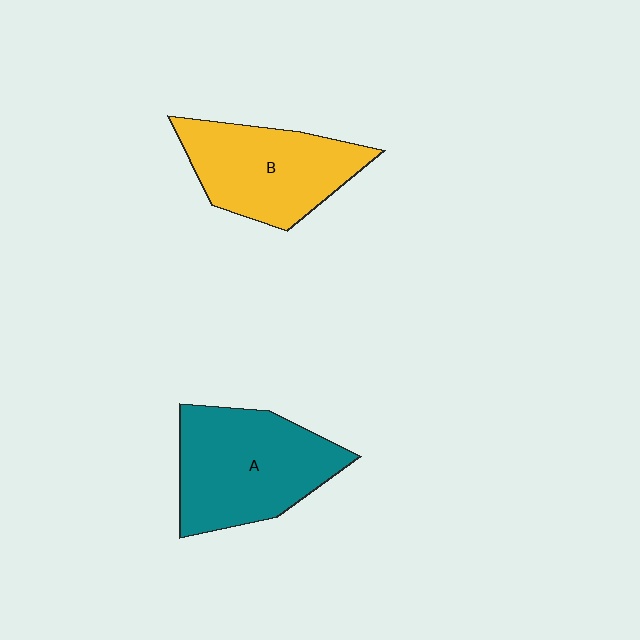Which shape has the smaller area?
Shape B (yellow).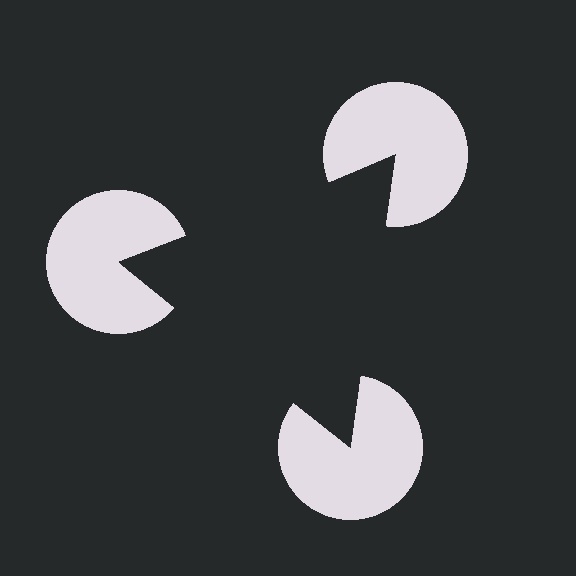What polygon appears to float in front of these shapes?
An illusory triangle — its edges are inferred from the aligned wedge cuts in the pac-man discs, not physically drawn.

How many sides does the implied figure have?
3 sides.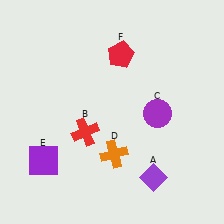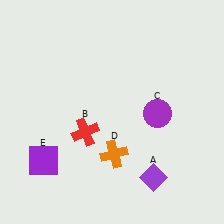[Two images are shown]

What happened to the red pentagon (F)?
The red pentagon (F) was removed in Image 2. It was in the top-right area of Image 1.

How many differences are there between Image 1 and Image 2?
There is 1 difference between the two images.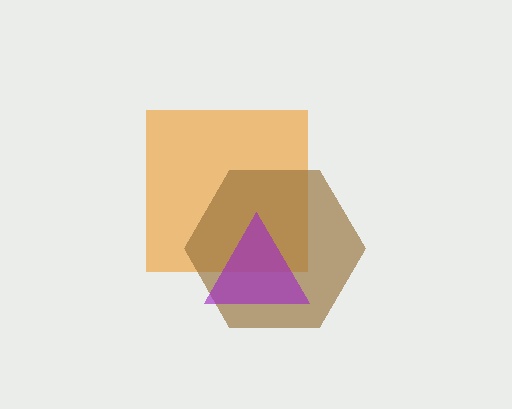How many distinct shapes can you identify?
There are 3 distinct shapes: an orange square, a brown hexagon, a purple triangle.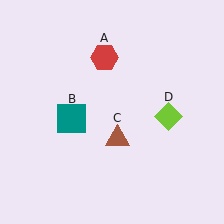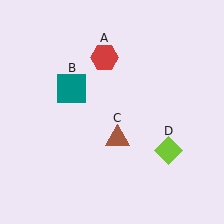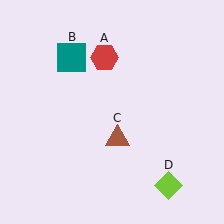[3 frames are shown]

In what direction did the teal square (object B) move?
The teal square (object B) moved up.